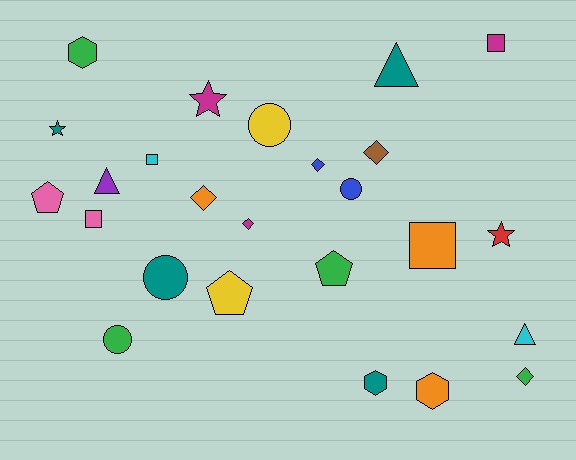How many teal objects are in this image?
There are 4 teal objects.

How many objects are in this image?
There are 25 objects.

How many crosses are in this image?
There are no crosses.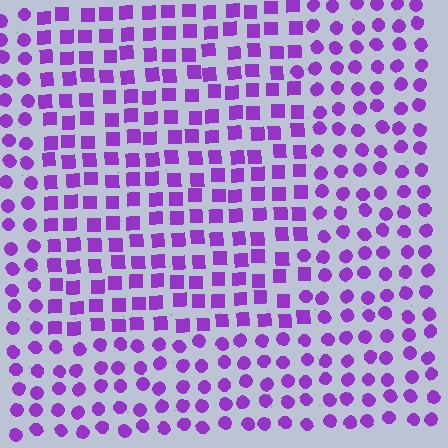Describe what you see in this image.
The image is filled with small purple elements arranged in a uniform grid. A rectangle-shaped region contains squares, while the surrounding area contains circles. The boundary is defined purely by the change in element shape.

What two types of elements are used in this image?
The image uses squares inside the rectangle region and circles outside it.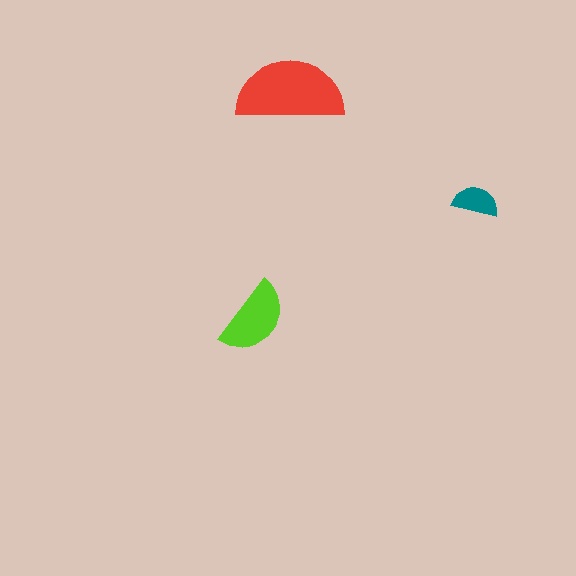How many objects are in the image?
There are 3 objects in the image.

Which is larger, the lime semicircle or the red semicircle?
The red one.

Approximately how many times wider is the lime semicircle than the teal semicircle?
About 1.5 times wider.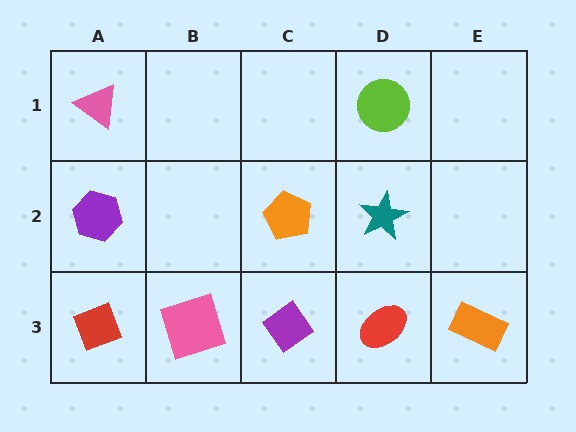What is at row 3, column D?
A red ellipse.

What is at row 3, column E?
An orange rectangle.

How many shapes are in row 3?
5 shapes.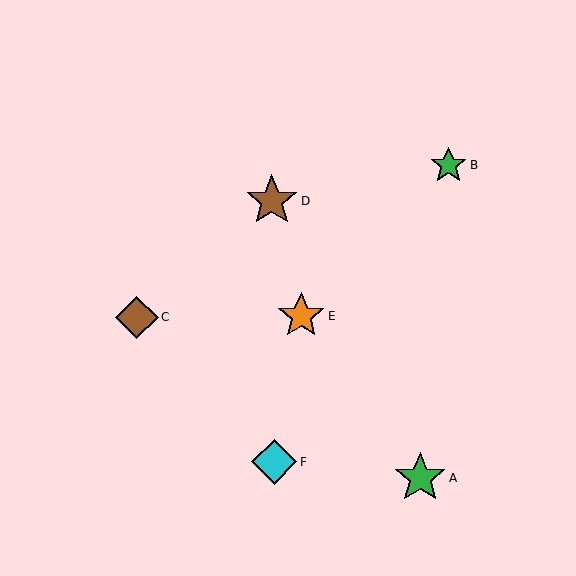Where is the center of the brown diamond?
The center of the brown diamond is at (137, 317).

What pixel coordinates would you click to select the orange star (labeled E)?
Click at (301, 316) to select the orange star E.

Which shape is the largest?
The brown star (labeled D) is the largest.